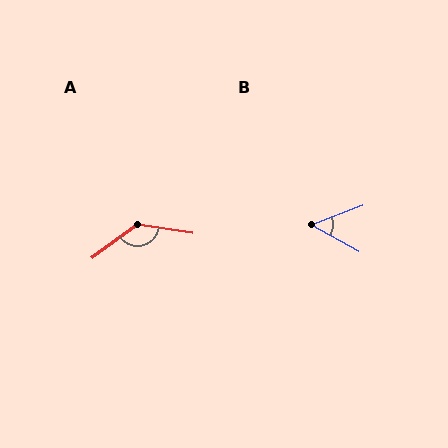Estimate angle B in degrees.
Approximately 50 degrees.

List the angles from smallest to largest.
B (50°), A (134°).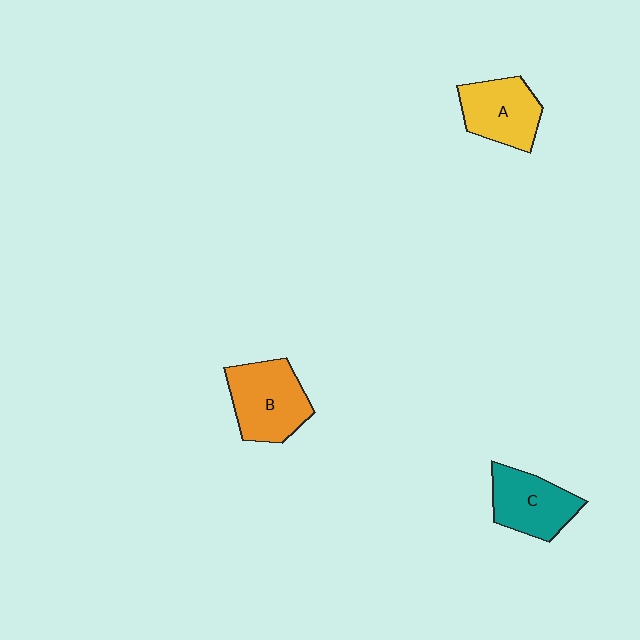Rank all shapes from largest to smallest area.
From largest to smallest: B (orange), C (teal), A (yellow).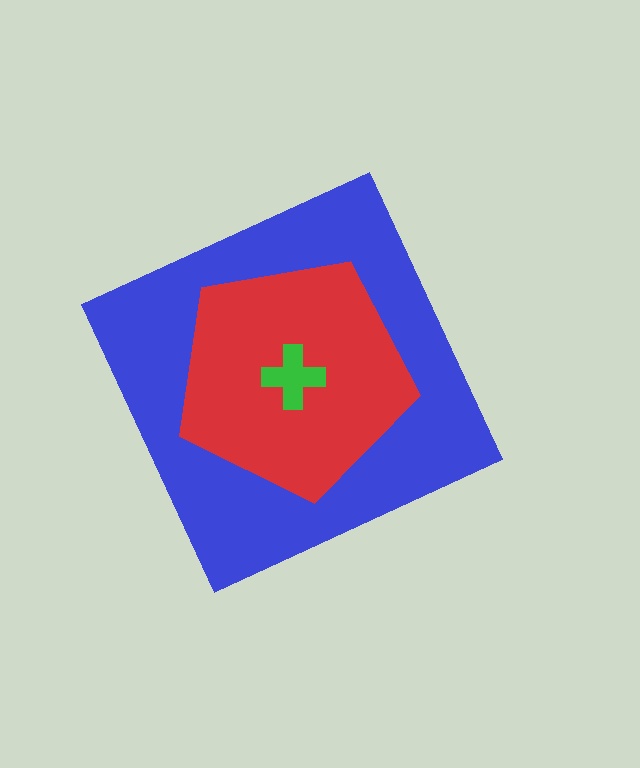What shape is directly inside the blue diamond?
The red pentagon.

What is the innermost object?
The green cross.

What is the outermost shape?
The blue diamond.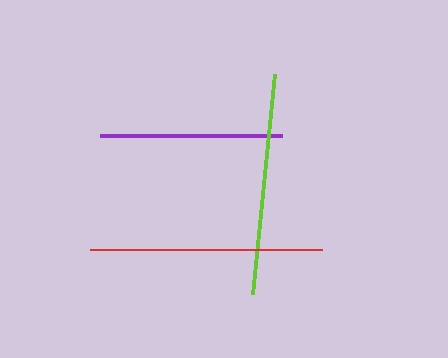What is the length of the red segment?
The red segment is approximately 231 pixels long.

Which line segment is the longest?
The red line is the longest at approximately 231 pixels.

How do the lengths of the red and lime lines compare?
The red and lime lines are approximately the same length.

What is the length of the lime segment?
The lime segment is approximately 221 pixels long.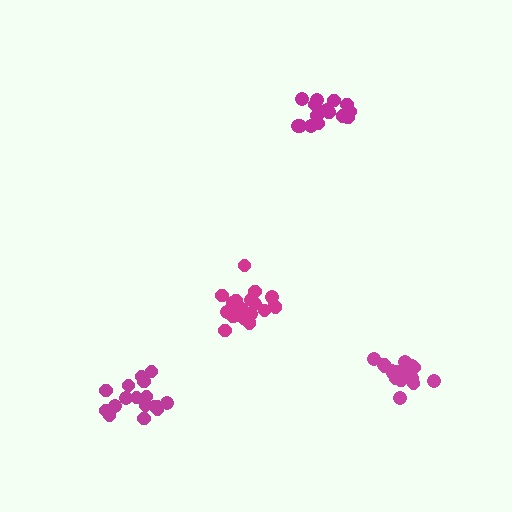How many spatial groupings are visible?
There are 4 spatial groupings.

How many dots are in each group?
Group 1: 20 dots, Group 2: 17 dots, Group 3: 17 dots, Group 4: 16 dots (70 total).